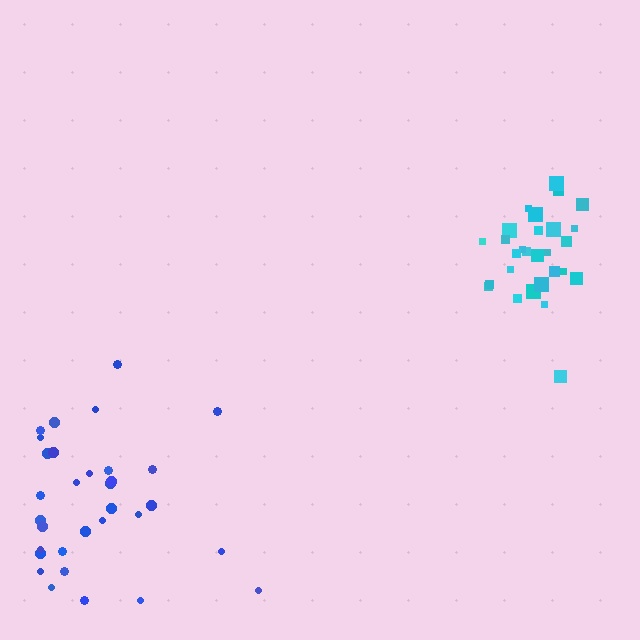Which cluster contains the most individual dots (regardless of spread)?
Blue (32).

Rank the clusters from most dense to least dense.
cyan, blue.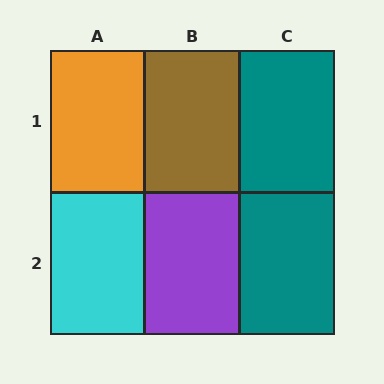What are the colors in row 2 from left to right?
Cyan, purple, teal.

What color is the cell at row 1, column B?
Brown.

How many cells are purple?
1 cell is purple.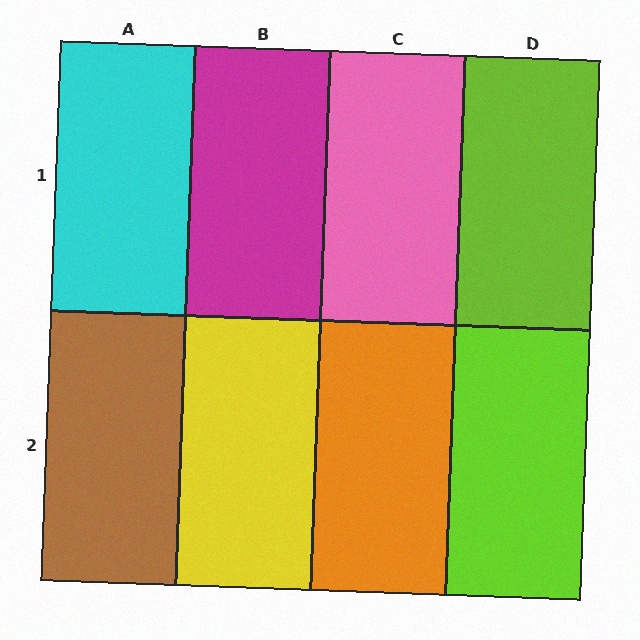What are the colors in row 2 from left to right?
Brown, yellow, orange, lime.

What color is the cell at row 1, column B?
Magenta.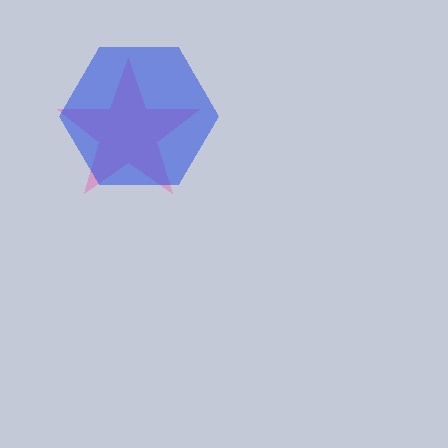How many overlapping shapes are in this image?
There are 2 overlapping shapes in the image.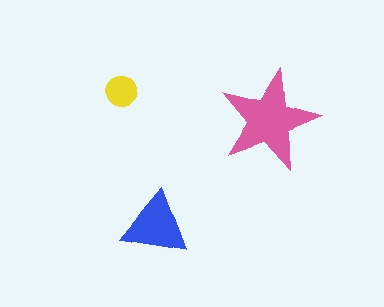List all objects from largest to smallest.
The pink star, the blue triangle, the yellow circle.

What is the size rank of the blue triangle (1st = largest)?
2nd.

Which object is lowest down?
The blue triangle is bottommost.